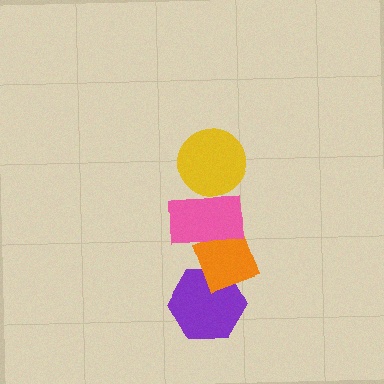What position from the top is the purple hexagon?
The purple hexagon is 4th from the top.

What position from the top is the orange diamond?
The orange diamond is 3rd from the top.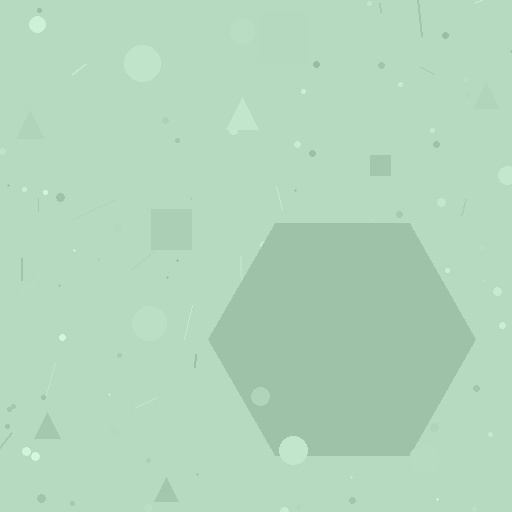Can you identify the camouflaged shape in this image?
The camouflaged shape is a hexagon.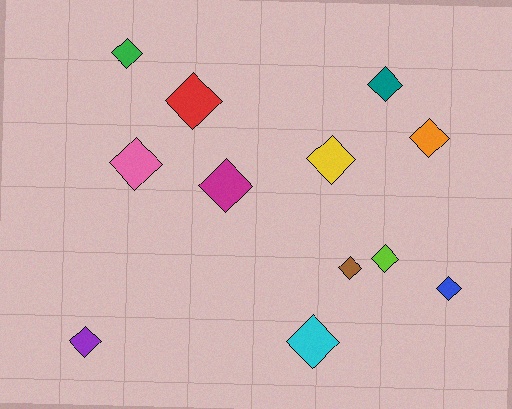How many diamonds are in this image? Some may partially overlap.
There are 12 diamonds.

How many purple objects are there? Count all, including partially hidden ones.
There is 1 purple object.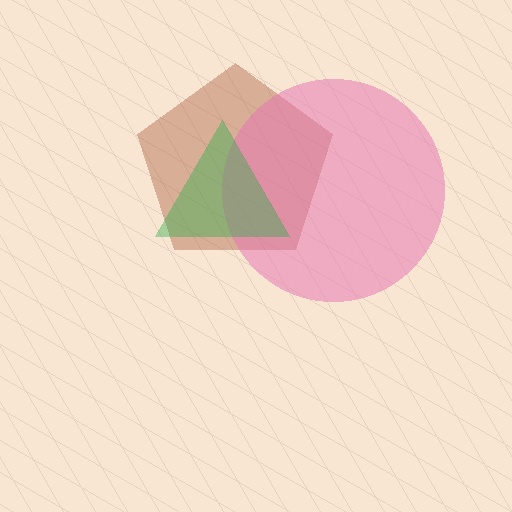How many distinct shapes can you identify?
There are 3 distinct shapes: a brown pentagon, a pink circle, a green triangle.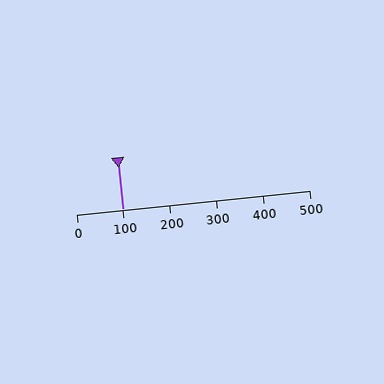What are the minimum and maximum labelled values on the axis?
The axis runs from 0 to 500.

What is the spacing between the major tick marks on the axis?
The major ticks are spaced 100 apart.